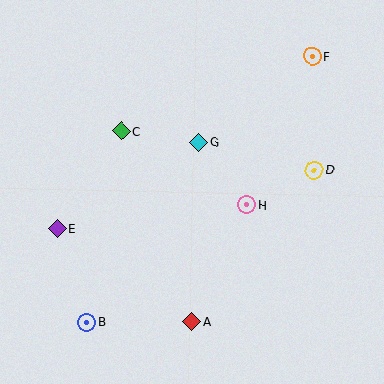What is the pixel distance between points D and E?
The distance between D and E is 263 pixels.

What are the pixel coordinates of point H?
Point H is at (246, 205).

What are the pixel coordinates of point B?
Point B is at (87, 322).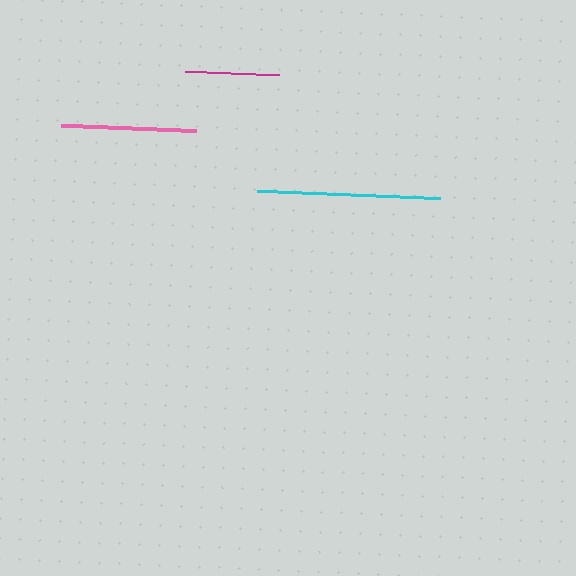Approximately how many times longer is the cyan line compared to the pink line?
The cyan line is approximately 1.4 times the length of the pink line.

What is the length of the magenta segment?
The magenta segment is approximately 94 pixels long.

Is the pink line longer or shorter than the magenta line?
The pink line is longer than the magenta line.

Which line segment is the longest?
The cyan line is the longest at approximately 183 pixels.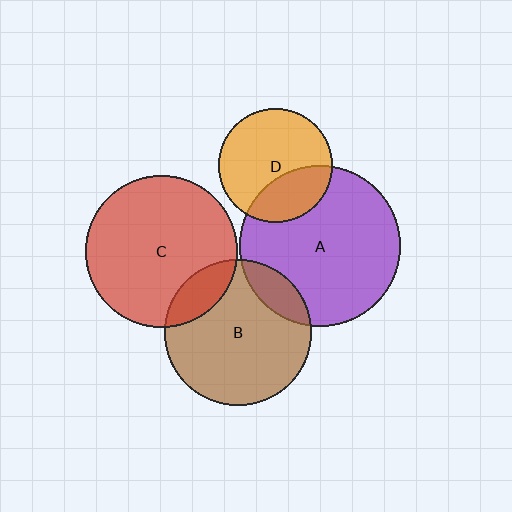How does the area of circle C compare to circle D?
Approximately 1.8 times.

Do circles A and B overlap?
Yes.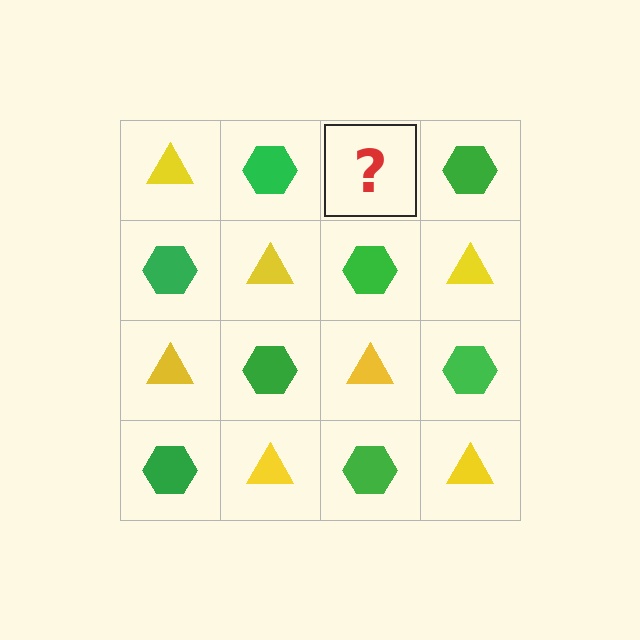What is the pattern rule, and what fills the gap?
The rule is that it alternates yellow triangle and green hexagon in a checkerboard pattern. The gap should be filled with a yellow triangle.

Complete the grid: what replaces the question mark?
The question mark should be replaced with a yellow triangle.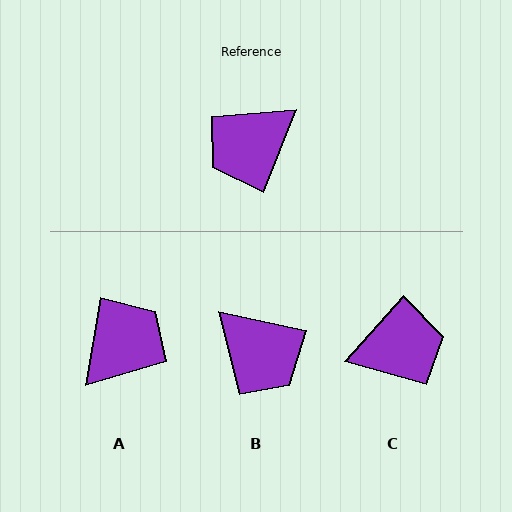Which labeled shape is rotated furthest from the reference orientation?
A, about 168 degrees away.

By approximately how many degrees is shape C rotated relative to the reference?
Approximately 160 degrees counter-clockwise.